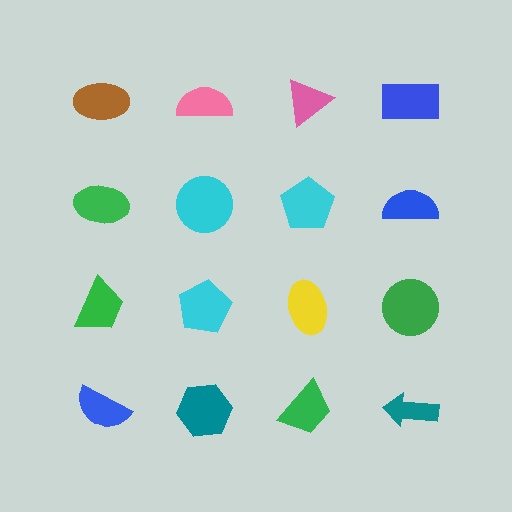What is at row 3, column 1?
A green trapezoid.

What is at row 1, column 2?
A pink semicircle.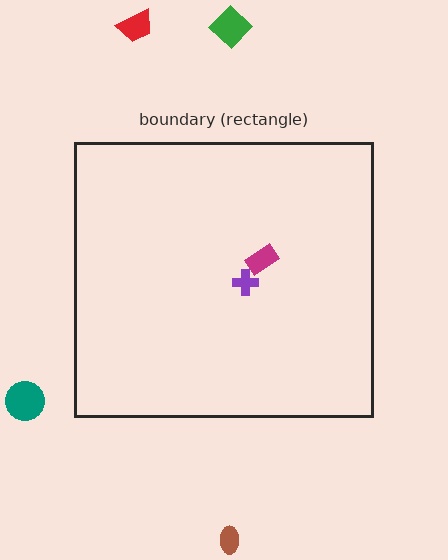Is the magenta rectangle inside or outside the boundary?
Inside.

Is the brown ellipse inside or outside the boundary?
Outside.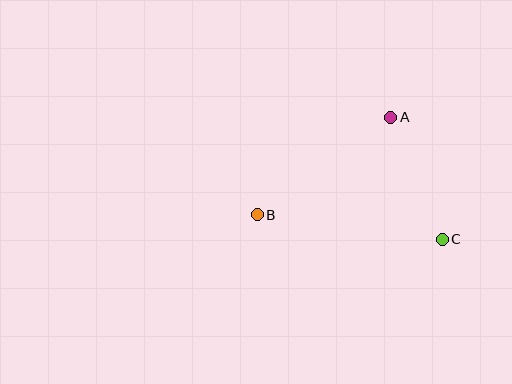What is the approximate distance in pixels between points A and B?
The distance between A and B is approximately 166 pixels.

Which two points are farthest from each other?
Points B and C are farthest from each other.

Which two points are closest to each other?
Points A and C are closest to each other.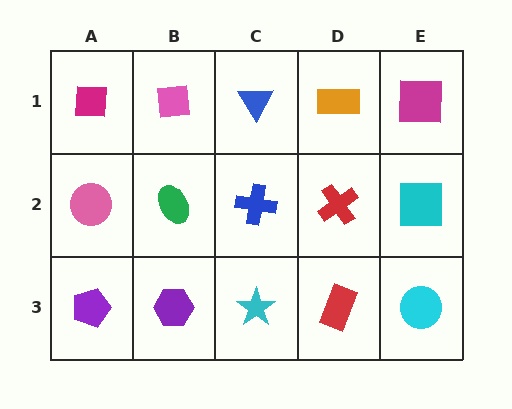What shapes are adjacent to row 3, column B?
A green ellipse (row 2, column B), a purple pentagon (row 3, column A), a cyan star (row 3, column C).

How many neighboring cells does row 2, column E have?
3.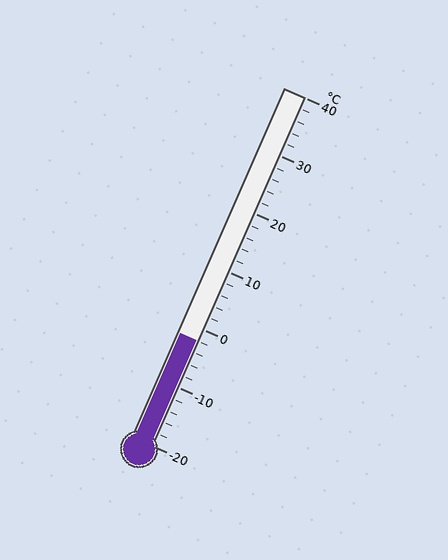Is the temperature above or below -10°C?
The temperature is above -10°C.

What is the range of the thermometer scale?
The thermometer scale ranges from -20°C to 40°C.